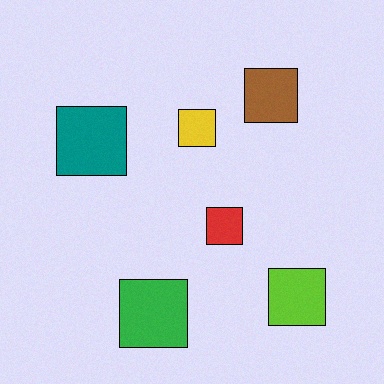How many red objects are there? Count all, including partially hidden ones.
There is 1 red object.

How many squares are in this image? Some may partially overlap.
There are 6 squares.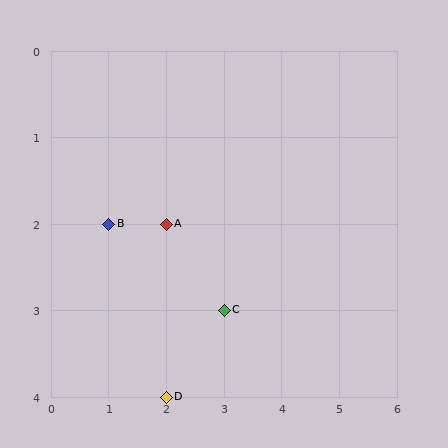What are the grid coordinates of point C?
Point C is at grid coordinates (3, 3).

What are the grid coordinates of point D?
Point D is at grid coordinates (2, 4).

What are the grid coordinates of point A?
Point A is at grid coordinates (2, 2).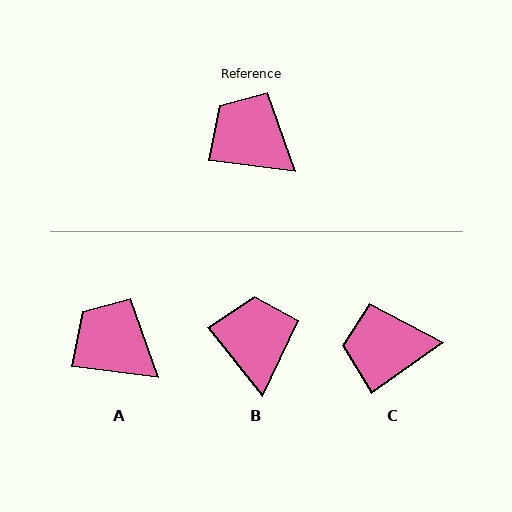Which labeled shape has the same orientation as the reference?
A.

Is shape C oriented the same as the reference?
No, it is off by about 42 degrees.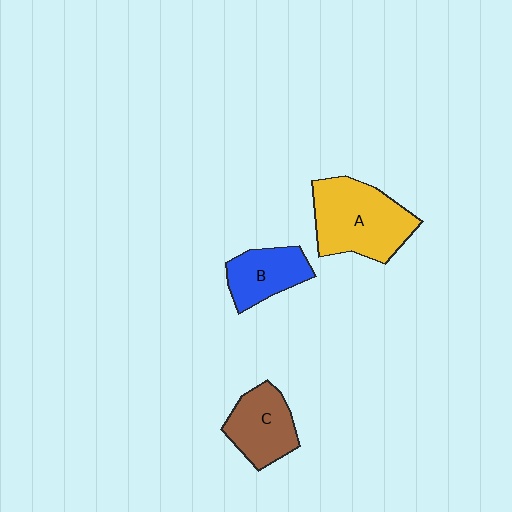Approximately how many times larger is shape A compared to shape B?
Approximately 1.7 times.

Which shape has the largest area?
Shape A (yellow).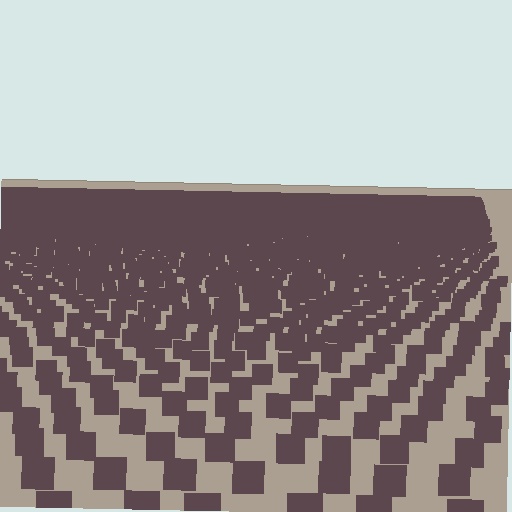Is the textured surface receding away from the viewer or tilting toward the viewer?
The surface is receding away from the viewer. Texture elements get smaller and denser toward the top.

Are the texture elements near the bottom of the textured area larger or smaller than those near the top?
Larger. Near the bottom, elements are closer to the viewer and appear at a bigger on-screen size.